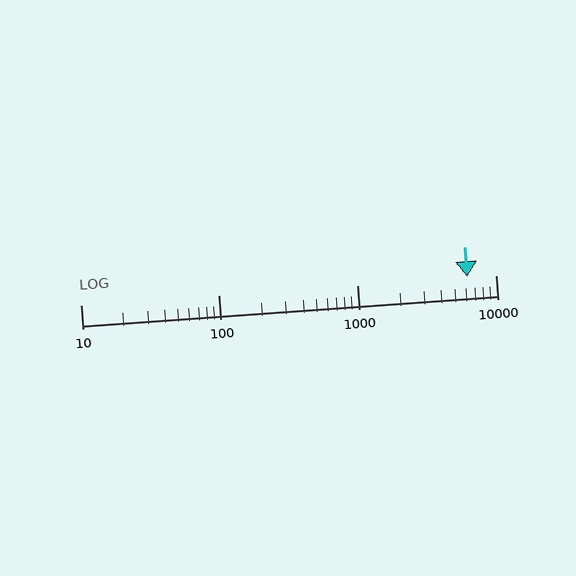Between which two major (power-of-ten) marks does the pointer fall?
The pointer is between 1000 and 10000.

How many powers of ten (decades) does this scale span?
The scale spans 3 decades, from 10 to 10000.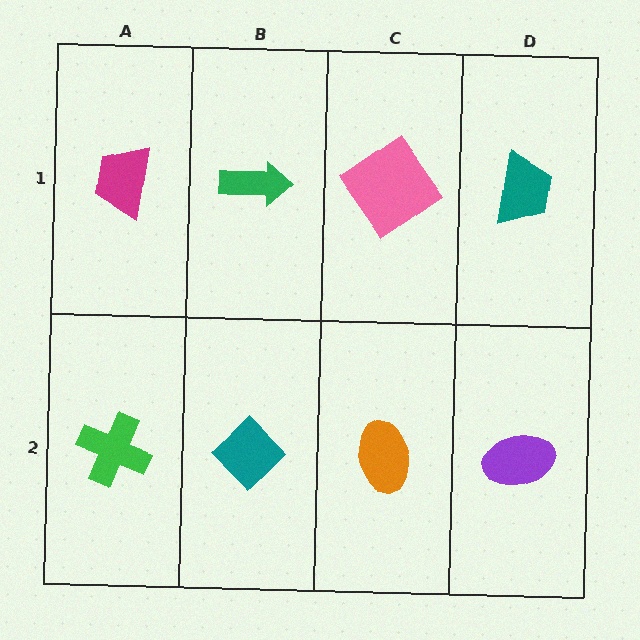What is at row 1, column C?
A pink diamond.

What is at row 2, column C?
An orange ellipse.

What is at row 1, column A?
A magenta trapezoid.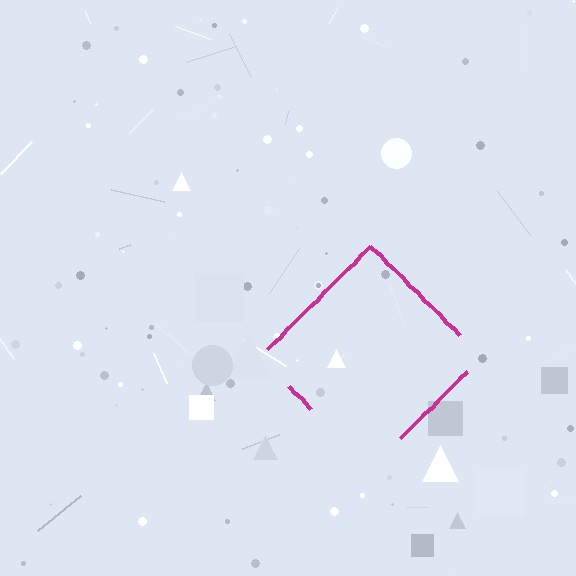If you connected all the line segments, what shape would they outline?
They would outline a diamond.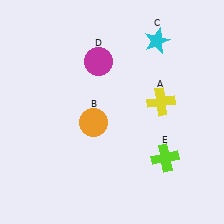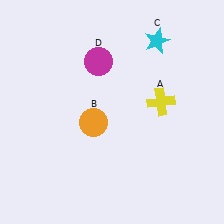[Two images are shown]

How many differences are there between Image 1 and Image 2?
There is 1 difference between the two images.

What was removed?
The lime cross (E) was removed in Image 2.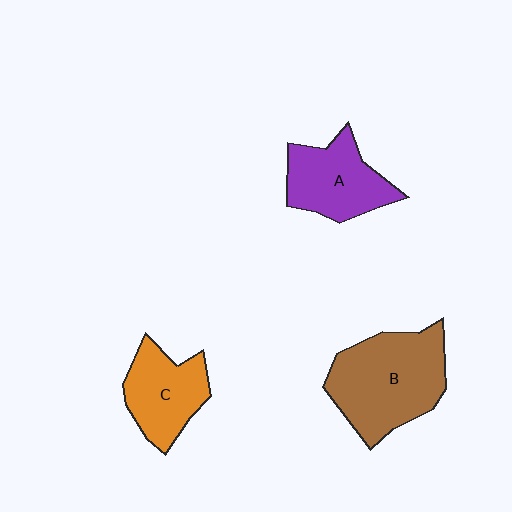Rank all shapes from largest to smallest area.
From largest to smallest: B (brown), A (purple), C (orange).